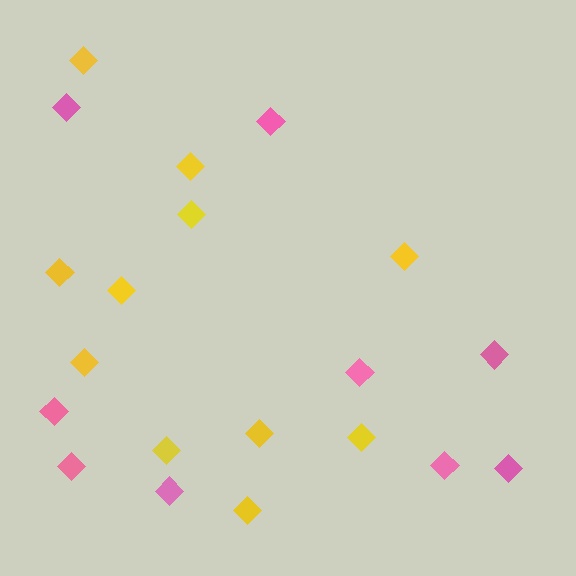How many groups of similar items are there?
There are 2 groups: one group of yellow diamonds (11) and one group of pink diamonds (9).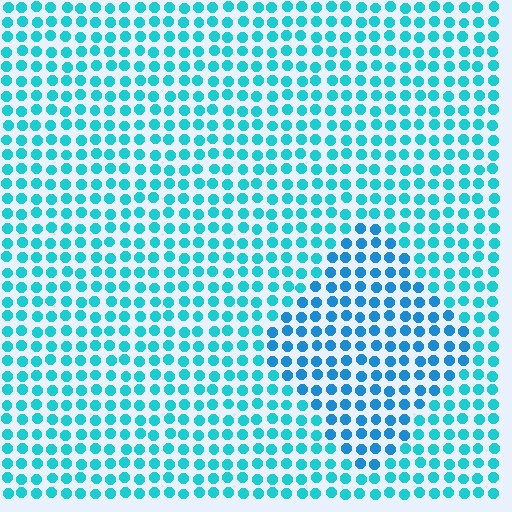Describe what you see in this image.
The image is filled with small cyan elements in a uniform arrangement. A diamond-shaped region is visible where the elements are tinted to a slightly different hue, forming a subtle color boundary.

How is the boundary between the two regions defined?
The boundary is defined purely by a slight shift in hue (about 22 degrees). Spacing, size, and orientation are identical on both sides.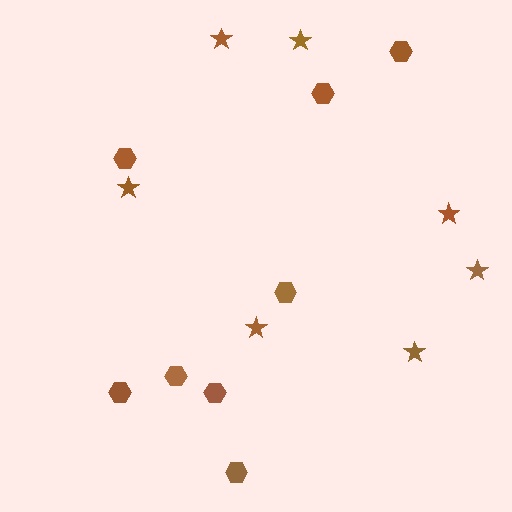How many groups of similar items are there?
There are 2 groups: one group of stars (7) and one group of hexagons (8).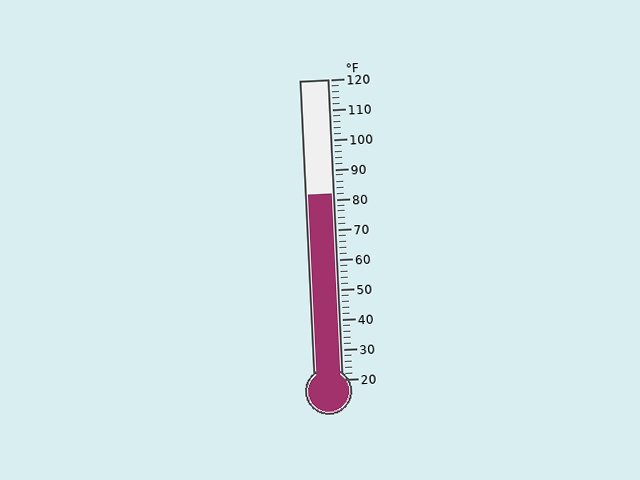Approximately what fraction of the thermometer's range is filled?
The thermometer is filled to approximately 60% of its range.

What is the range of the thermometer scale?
The thermometer scale ranges from 20°F to 120°F.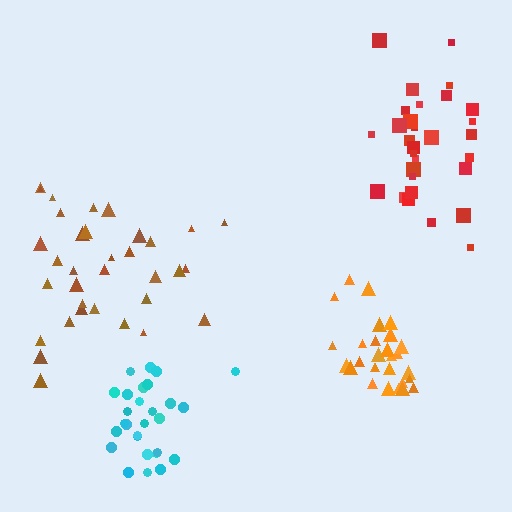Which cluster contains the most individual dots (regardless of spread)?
Brown (34).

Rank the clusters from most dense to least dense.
cyan, orange, red, brown.